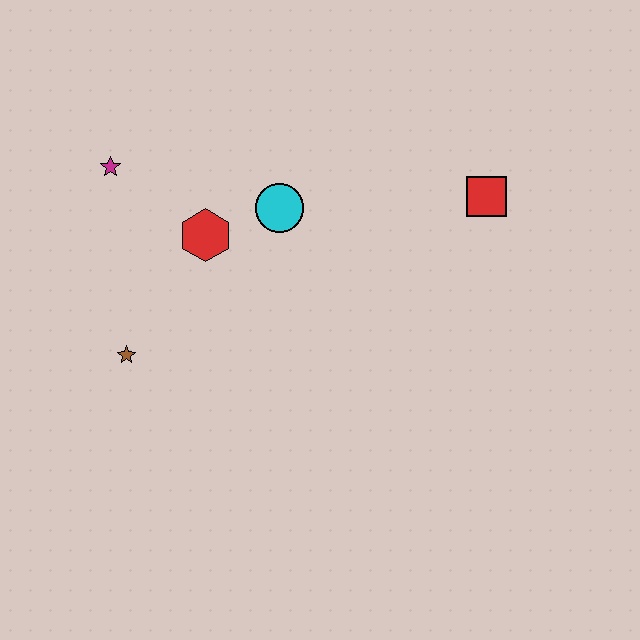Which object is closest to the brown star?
The red hexagon is closest to the brown star.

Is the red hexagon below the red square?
Yes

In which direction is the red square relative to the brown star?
The red square is to the right of the brown star.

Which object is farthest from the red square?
The brown star is farthest from the red square.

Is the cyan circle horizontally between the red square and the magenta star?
Yes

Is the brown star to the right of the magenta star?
Yes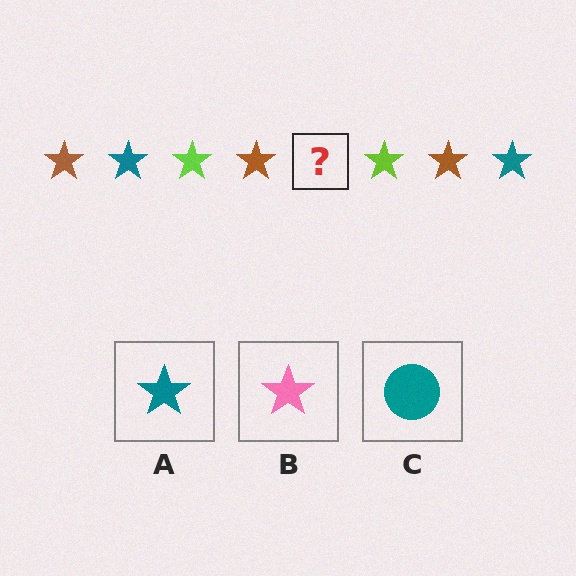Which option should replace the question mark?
Option A.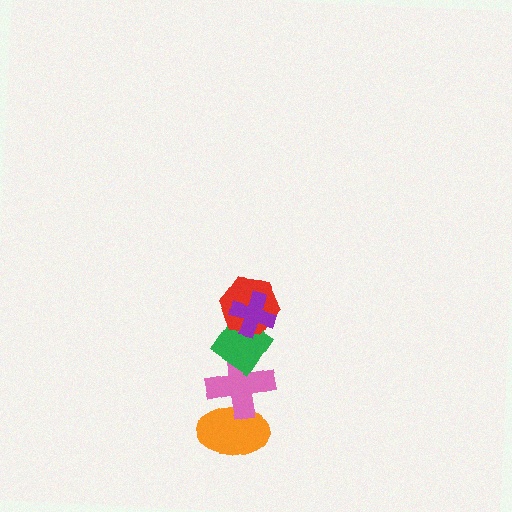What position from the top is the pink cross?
The pink cross is 4th from the top.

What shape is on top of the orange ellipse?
The pink cross is on top of the orange ellipse.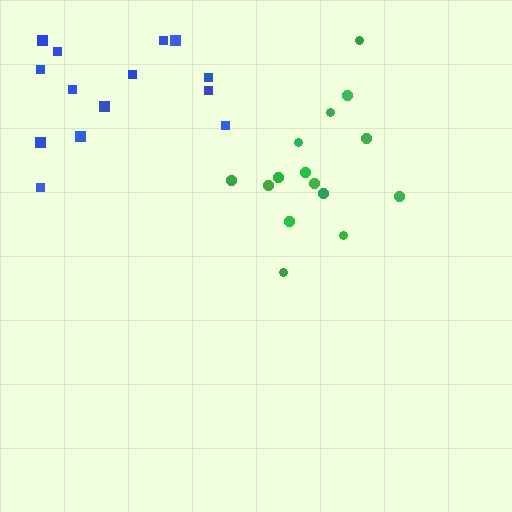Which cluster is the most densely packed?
Green.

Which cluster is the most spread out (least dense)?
Blue.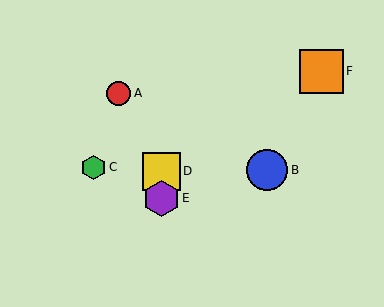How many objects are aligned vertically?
2 objects (D, E) are aligned vertically.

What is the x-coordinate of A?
Object A is at x≈119.